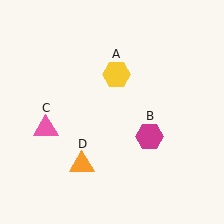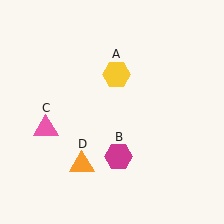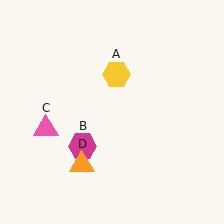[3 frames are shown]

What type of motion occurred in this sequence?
The magenta hexagon (object B) rotated clockwise around the center of the scene.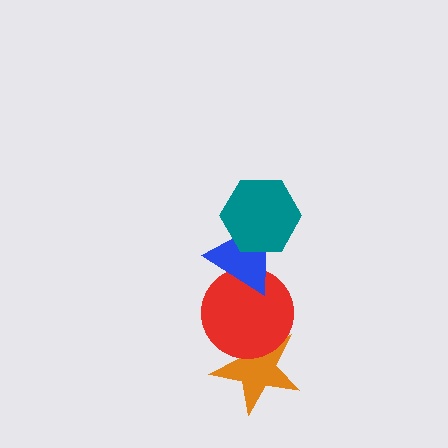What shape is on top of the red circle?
The blue triangle is on top of the red circle.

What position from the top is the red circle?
The red circle is 3rd from the top.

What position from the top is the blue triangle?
The blue triangle is 2nd from the top.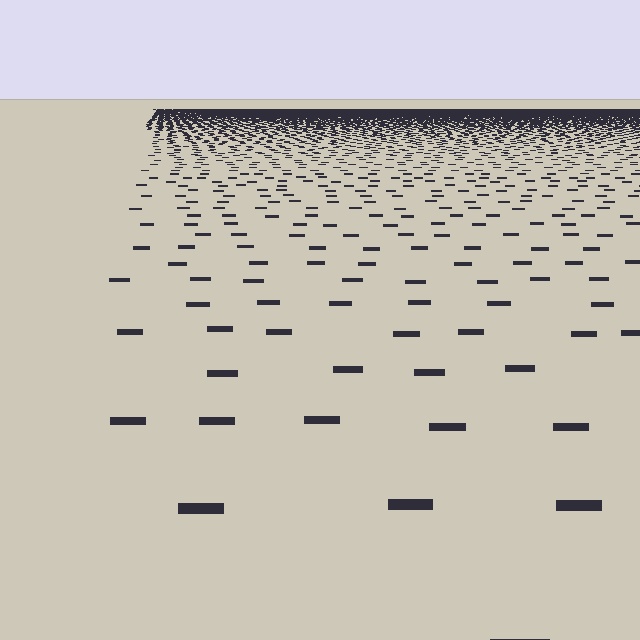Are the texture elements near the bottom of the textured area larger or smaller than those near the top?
Larger. Near the bottom, elements are closer to the viewer and appear at a bigger on-screen size.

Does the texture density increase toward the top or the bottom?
Density increases toward the top.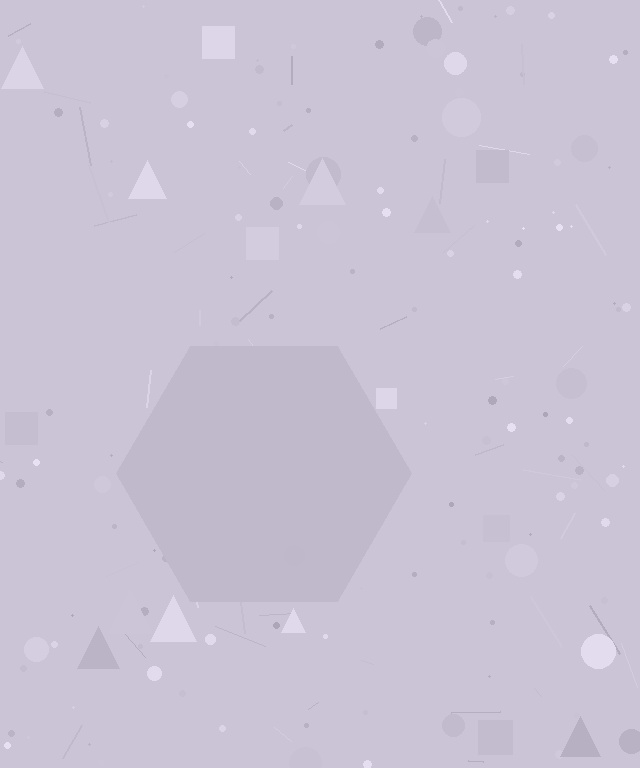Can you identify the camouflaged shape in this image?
The camouflaged shape is a hexagon.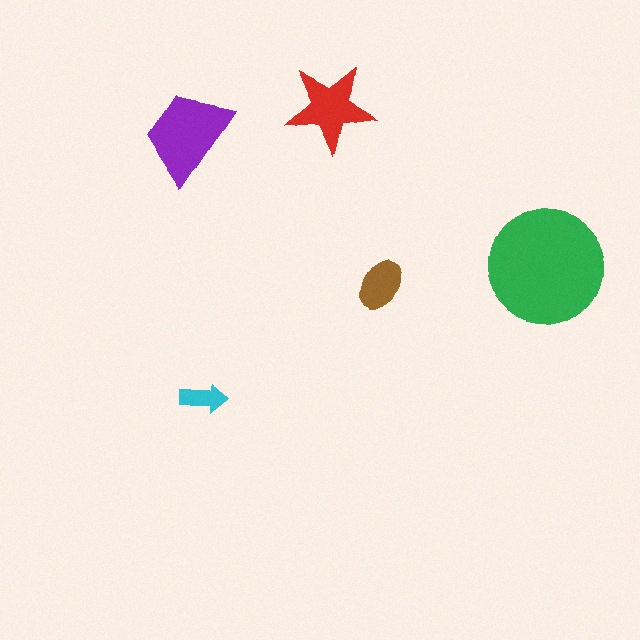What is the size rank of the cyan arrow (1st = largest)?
5th.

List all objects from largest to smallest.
The green circle, the purple trapezoid, the red star, the brown ellipse, the cyan arrow.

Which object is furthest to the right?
The green circle is rightmost.